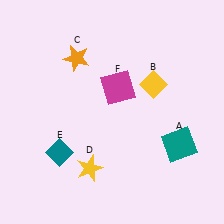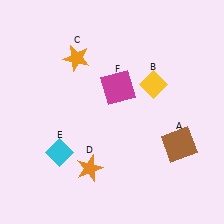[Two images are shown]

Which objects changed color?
A changed from teal to brown. D changed from yellow to orange. E changed from teal to cyan.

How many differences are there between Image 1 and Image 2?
There are 3 differences between the two images.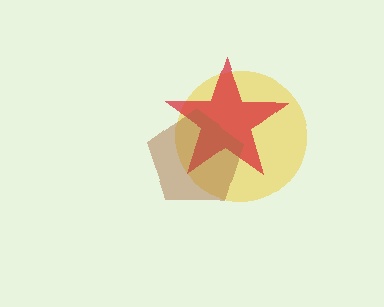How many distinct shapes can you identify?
There are 3 distinct shapes: a yellow circle, a red star, a brown pentagon.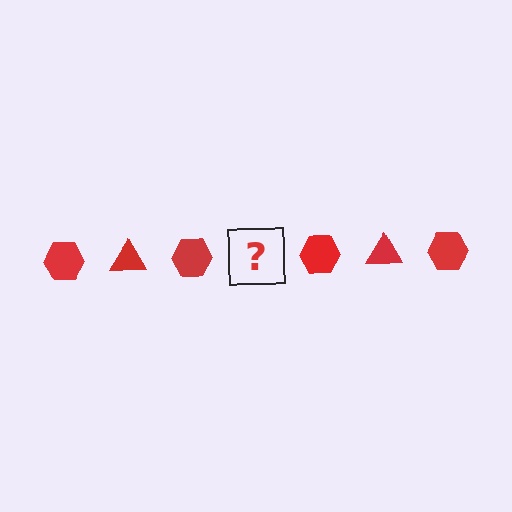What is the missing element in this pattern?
The missing element is a red triangle.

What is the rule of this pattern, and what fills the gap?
The rule is that the pattern cycles through hexagon, triangle shapes in red. The gap should be filled with a red triangle.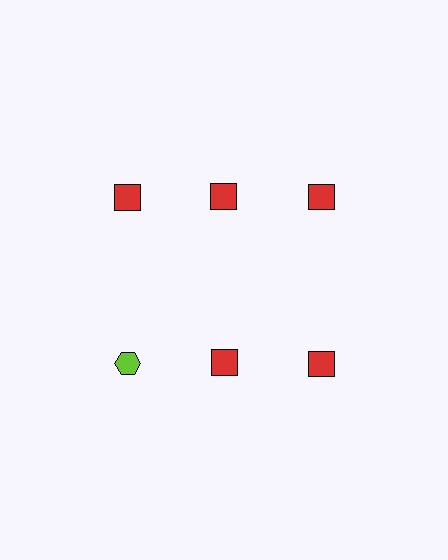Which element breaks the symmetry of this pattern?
The lime hexagon in the second row, leftmost column breaks the symmetry. All other shapes are red squares.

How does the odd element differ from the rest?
It differs in both color (lime instead of red) and shape (hexagon instead of square).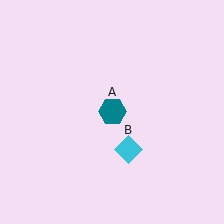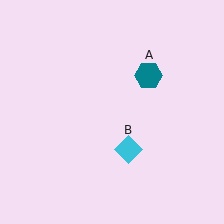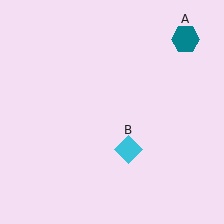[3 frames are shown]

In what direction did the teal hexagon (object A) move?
The teal hexagon (object A) moved up and to the right.